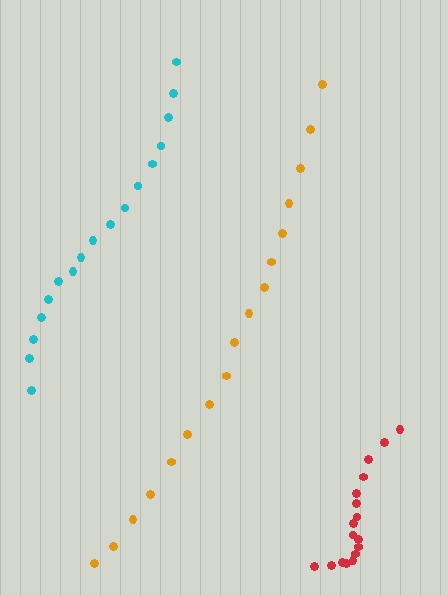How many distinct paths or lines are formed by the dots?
There are 3 distinct paths.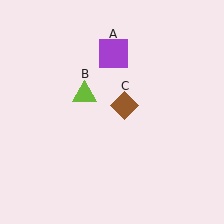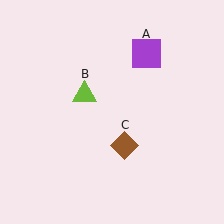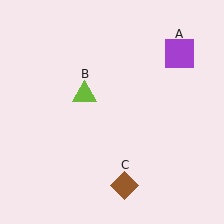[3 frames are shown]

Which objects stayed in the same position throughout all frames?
Lime triangle (object B) remained stationary.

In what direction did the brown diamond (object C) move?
The brown diamond (object C) moved down.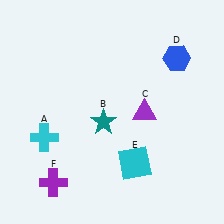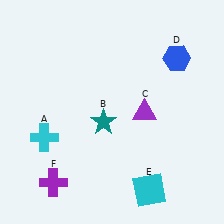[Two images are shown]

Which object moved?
The cyan square (E) moved down.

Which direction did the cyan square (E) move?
The cyan square (E) moved down.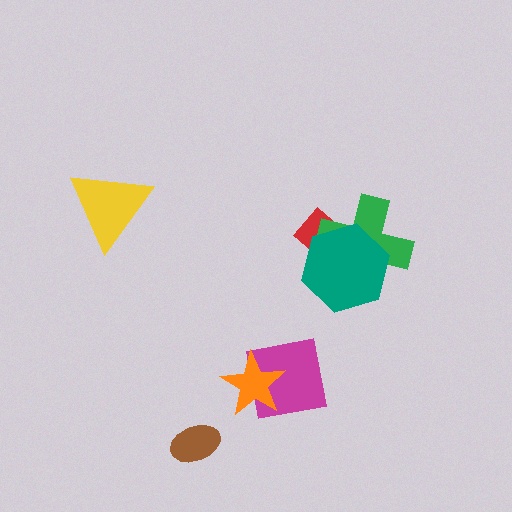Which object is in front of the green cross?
The teal hexagon is in front of the green cross.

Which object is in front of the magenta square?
The orange star is in front of the magenta square.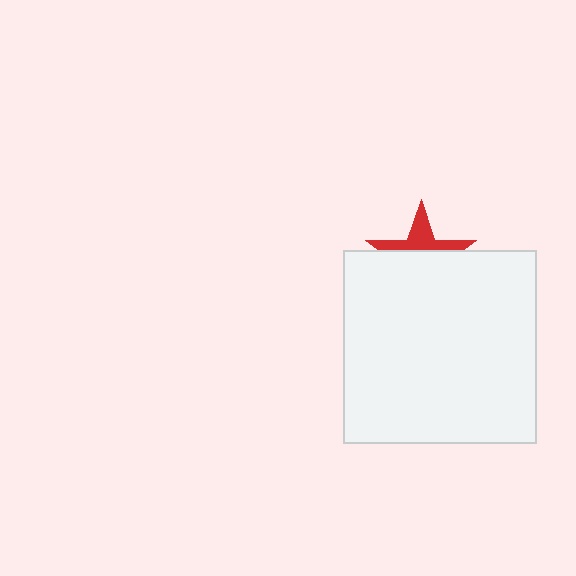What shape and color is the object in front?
The object in front is a white square.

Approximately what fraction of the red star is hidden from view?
Roughly 62% of the red star is hidden behind the white square.